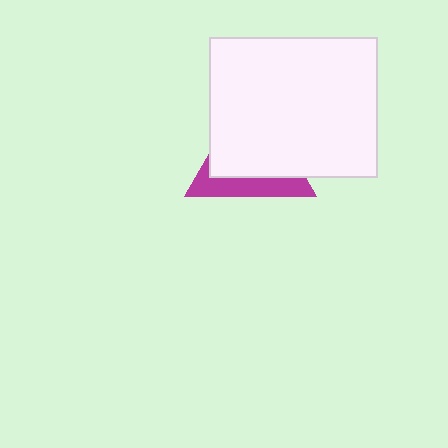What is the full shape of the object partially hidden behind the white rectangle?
The partially hidden object is a magenta triangle.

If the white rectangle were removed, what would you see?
You would see the complete magenta triangle.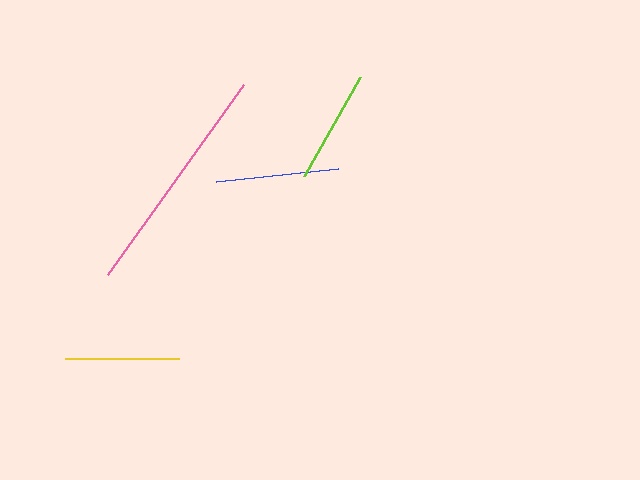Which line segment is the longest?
The pink line is the longest at approximately 233 pixels.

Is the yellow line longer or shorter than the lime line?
The yellow line is longer than the lime line.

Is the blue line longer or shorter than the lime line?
The blue line is longer than the lime line.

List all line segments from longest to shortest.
From longest to shortest: pink, blue, yellow, lime.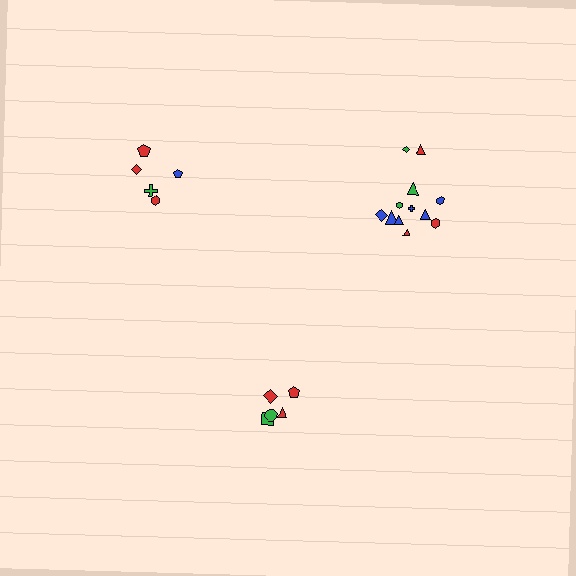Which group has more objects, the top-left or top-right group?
The top-right group.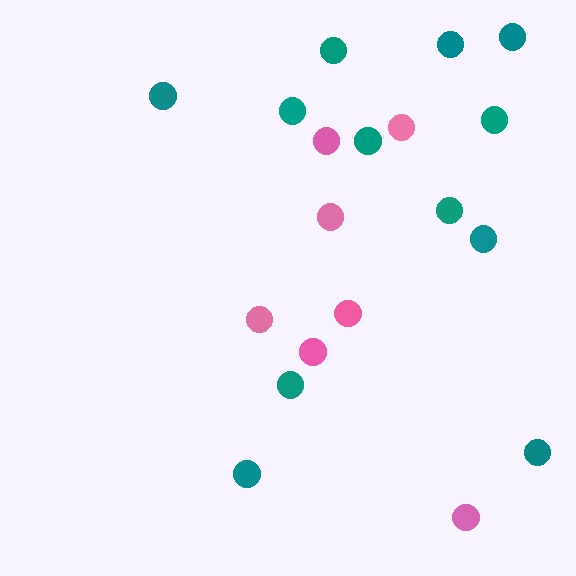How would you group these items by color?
There are 2 groups: one group of teal circles (12) and one group of pink circles (7).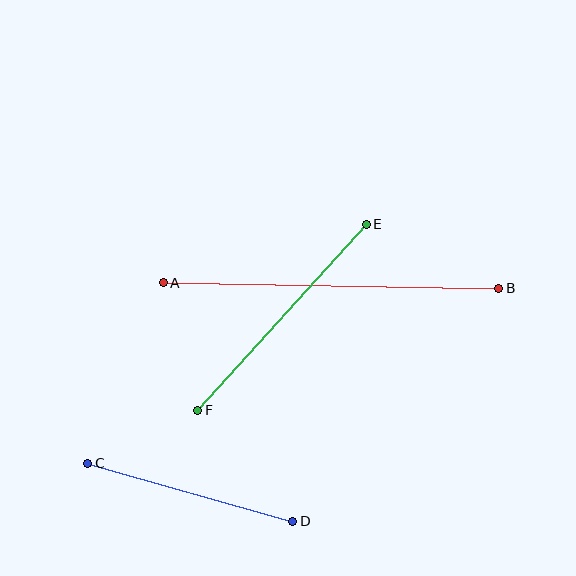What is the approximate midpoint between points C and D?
The midpoint is at approximately (190, 492) pixels.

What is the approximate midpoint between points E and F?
The midpoint is at approximately (282, 317) pixels.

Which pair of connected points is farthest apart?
Points A and B are farthest apart.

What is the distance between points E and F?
The distance is approximately 251 pixels.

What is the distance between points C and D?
The distance is approximately 213 pixels.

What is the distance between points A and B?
The distance is approximately 336 pixels.